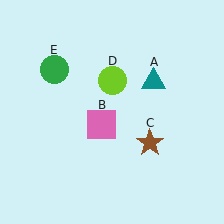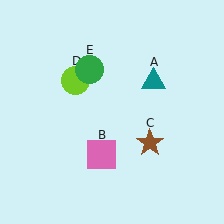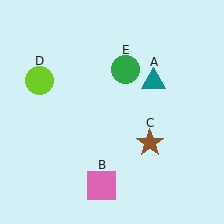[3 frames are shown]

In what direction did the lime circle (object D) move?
The lime circle (object D) moved left.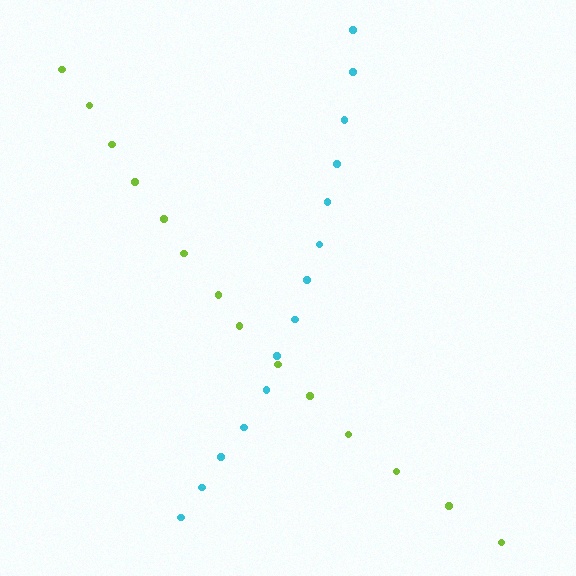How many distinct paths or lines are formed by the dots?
There are 2 distinct paths.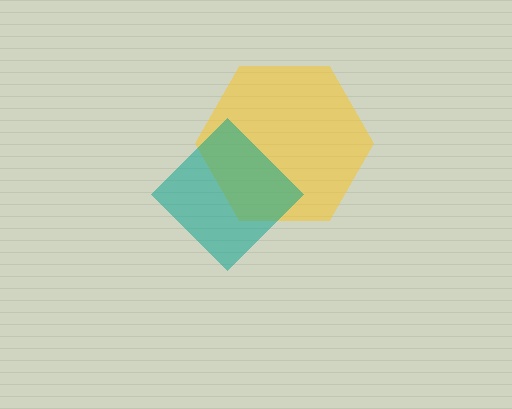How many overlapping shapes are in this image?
There are 2 overlapping shapes in the image.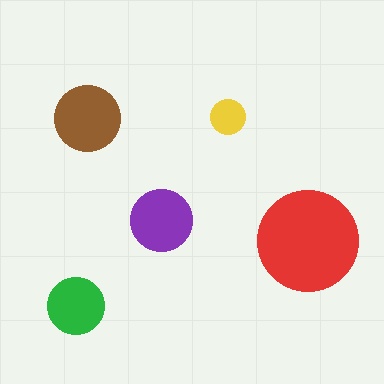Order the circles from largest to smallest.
the red one, the brown one, the purple one, the green one, the yellow one.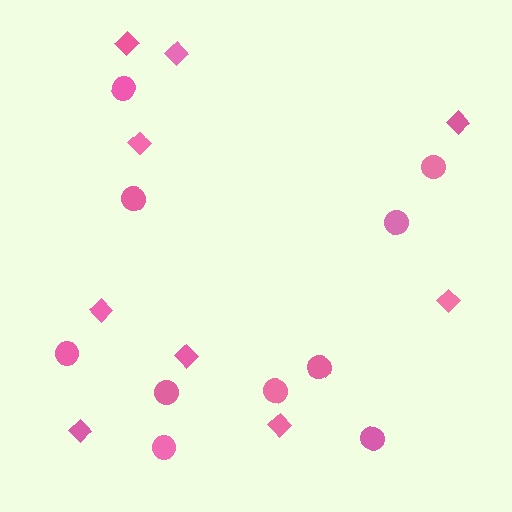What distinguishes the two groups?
There are 2 groups: one group of diamonds (9) and one group of circles (10).